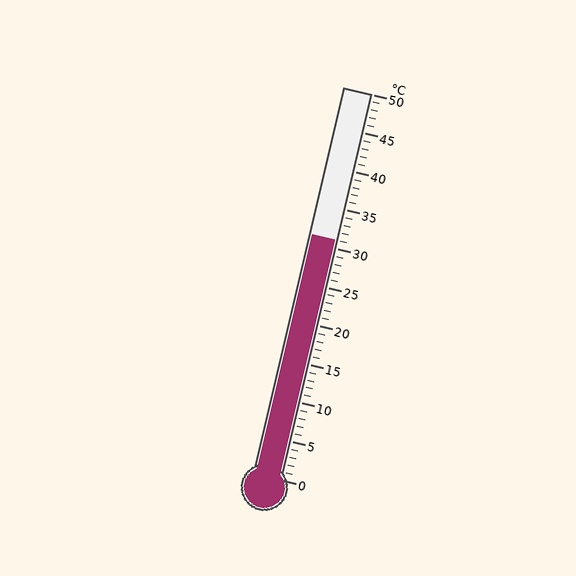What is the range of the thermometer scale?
The thermometer scale ranges from 0°C to 50°C.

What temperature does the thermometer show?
The thermometer shows approximately 31°C.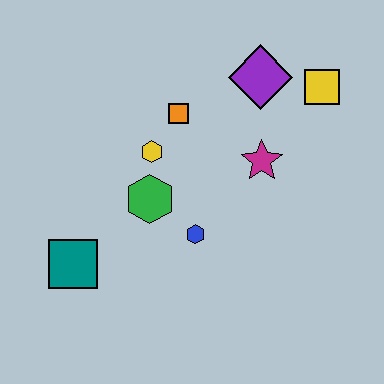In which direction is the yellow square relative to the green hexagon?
The yellow square is to the right of the green hexagon.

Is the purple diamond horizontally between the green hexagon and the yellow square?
Yes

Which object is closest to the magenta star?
The purple diamond is closest to the magenta star.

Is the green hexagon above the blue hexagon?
Yes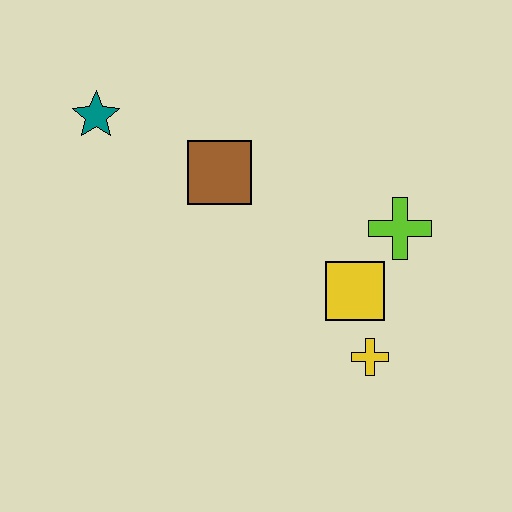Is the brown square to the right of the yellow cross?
No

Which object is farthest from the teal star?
The yellow cross is farthest from the teal star.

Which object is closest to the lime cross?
The yellow square is closest to the lime cross.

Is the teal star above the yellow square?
Yes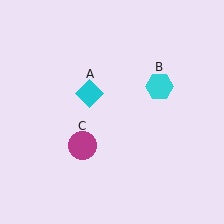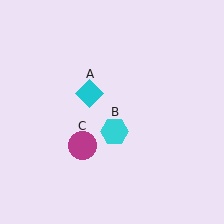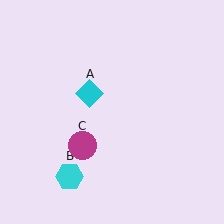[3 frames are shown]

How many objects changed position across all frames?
1 object changed position: cyan hexagon (object B).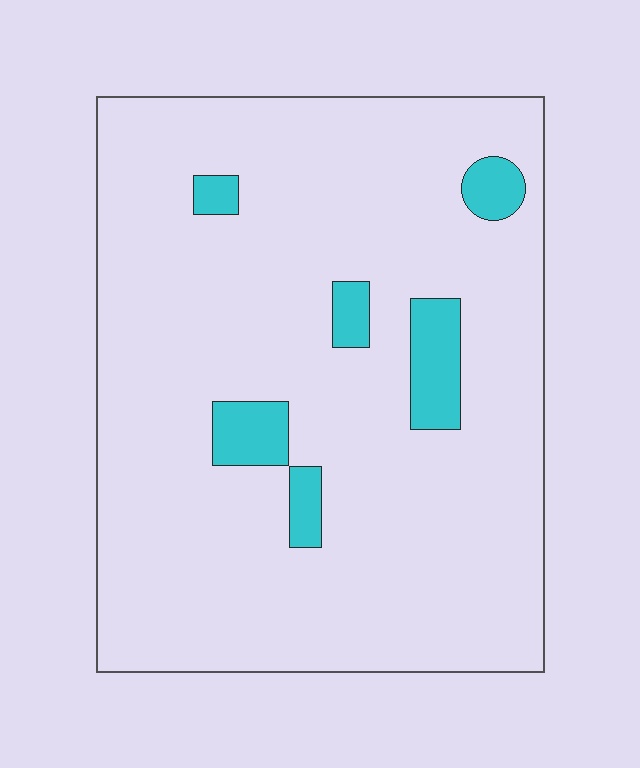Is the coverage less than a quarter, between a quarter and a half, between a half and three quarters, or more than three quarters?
Less than a quarter.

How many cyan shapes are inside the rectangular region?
6.